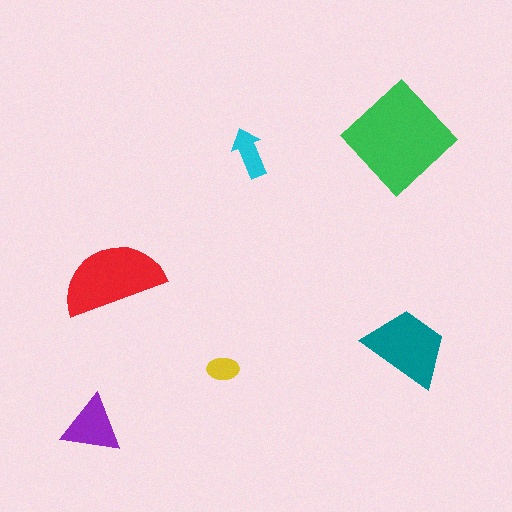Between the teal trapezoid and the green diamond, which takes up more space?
The green diamond.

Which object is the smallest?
The yellow ellipse.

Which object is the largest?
The green diamond.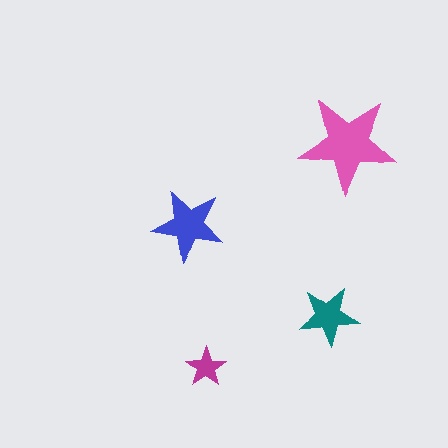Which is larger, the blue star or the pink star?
The pink one.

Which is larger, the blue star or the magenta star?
The blue one.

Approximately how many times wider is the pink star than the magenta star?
About 2.5 times wider.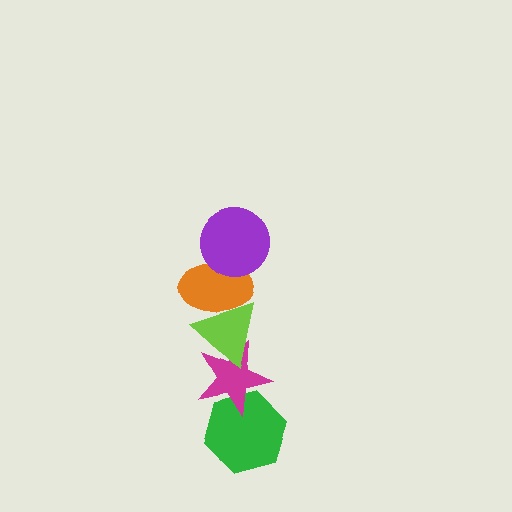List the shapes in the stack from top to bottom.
From top to bottom: the purple circle, the orange ellipse, the lime triangle, the magenta star, the green hexagon.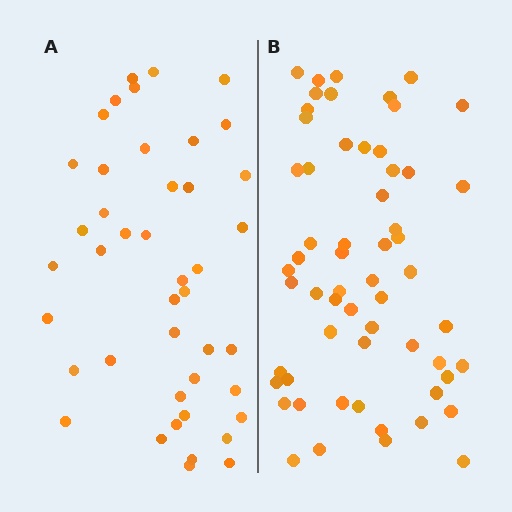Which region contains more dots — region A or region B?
Region B (the right region) has more dots.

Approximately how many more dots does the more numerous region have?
Region B has approximately 15 more dots than region A.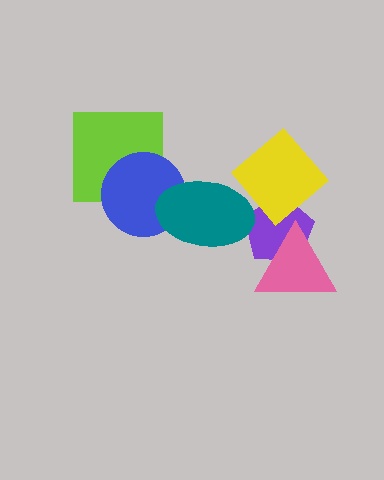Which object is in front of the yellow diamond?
The teal ellipse is in front of the yellow diamond.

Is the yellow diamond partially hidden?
Yes, it is partially covered by another shape.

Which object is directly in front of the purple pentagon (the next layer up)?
The yellow diamond is directly in front of the purple pentagon.